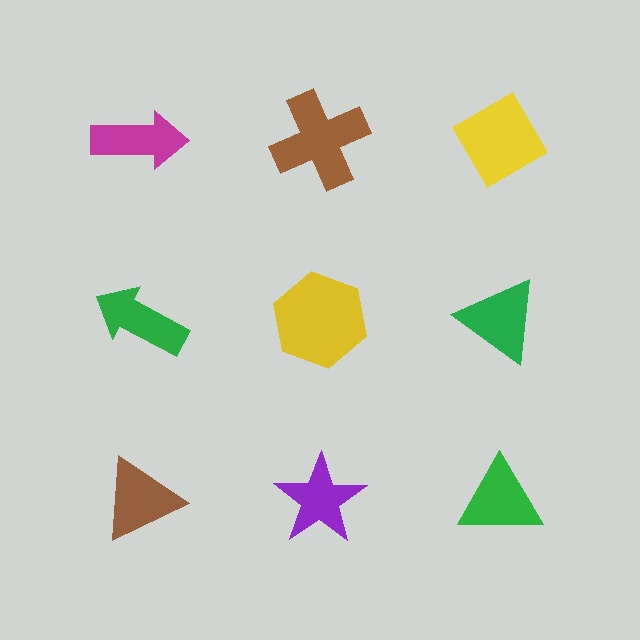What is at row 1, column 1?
A magenta arrow.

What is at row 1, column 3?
A yellow diamond.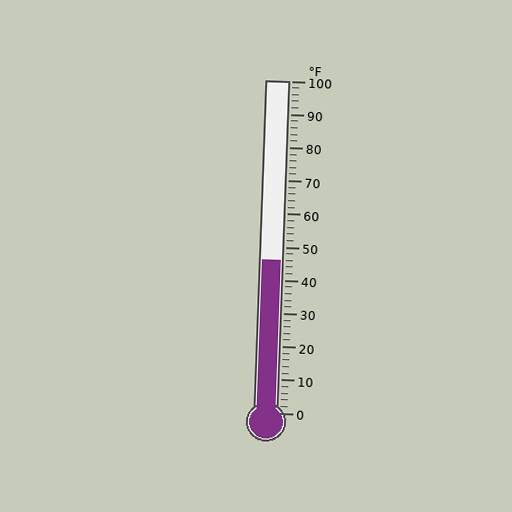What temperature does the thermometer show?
The thermometer shows approximately 46°F.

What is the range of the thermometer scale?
The thermometer scale ranges from 0°F to 100°F.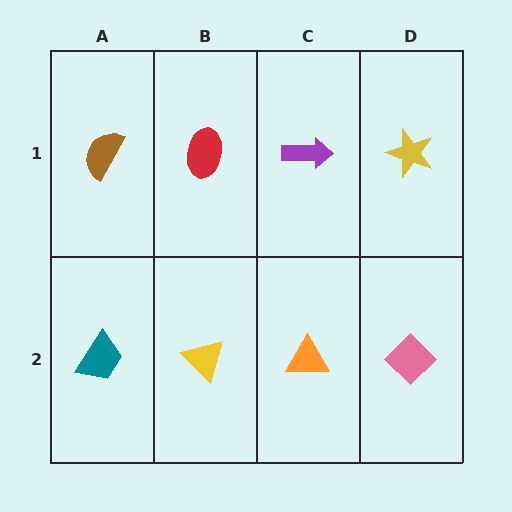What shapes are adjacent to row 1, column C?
An orange triangle (row 2, column C), a red ellipse (row 1, column B), a yellow star (row 1, column D).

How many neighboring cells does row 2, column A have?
2.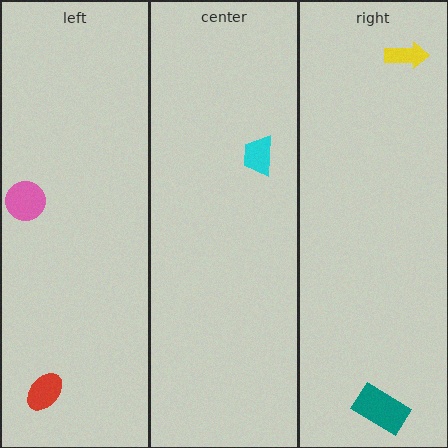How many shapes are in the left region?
2.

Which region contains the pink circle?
The left region.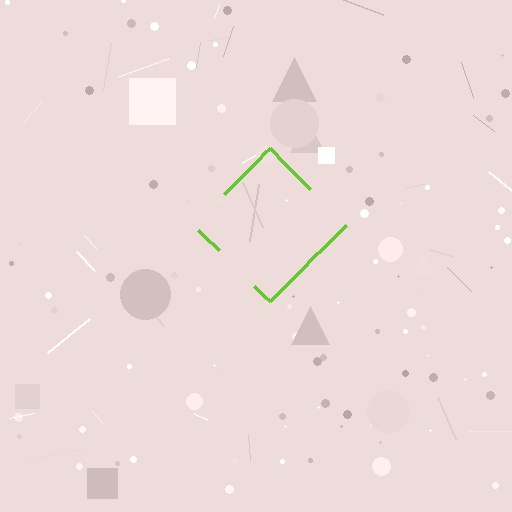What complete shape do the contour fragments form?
The contour fragments form a diamond.